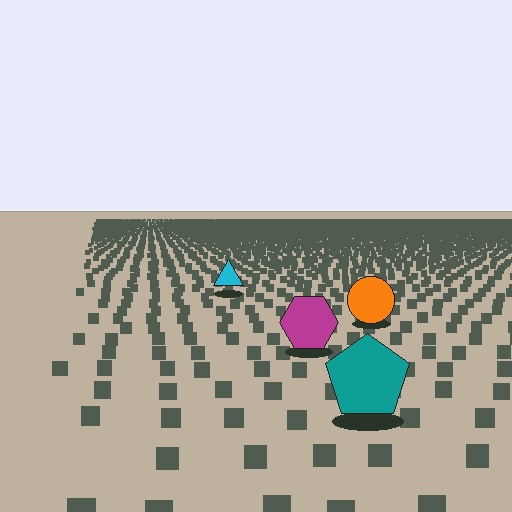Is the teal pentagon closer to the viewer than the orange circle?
Yes. The teal pentagon is closer — you can tell from the texture gradient: the ground texture is coarser near it.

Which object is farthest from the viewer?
The cyan triangle is farthest from the viewer. It appears smaller and the ground texture around it is denser.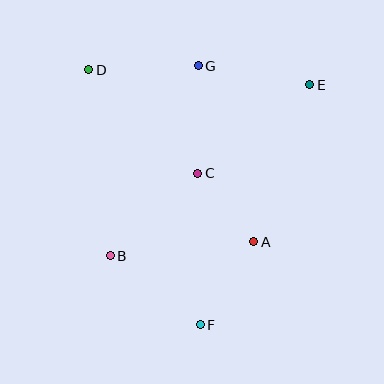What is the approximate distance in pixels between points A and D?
The distance between A and D is approximately 238 pixels.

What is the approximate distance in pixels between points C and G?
The distance between C and G is approximately 108 pixels.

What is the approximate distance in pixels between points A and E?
The distance between A and E is approximately 166 pixels.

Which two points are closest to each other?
Points A and C are closest to each other.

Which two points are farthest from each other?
Points D and F are farthest from each other.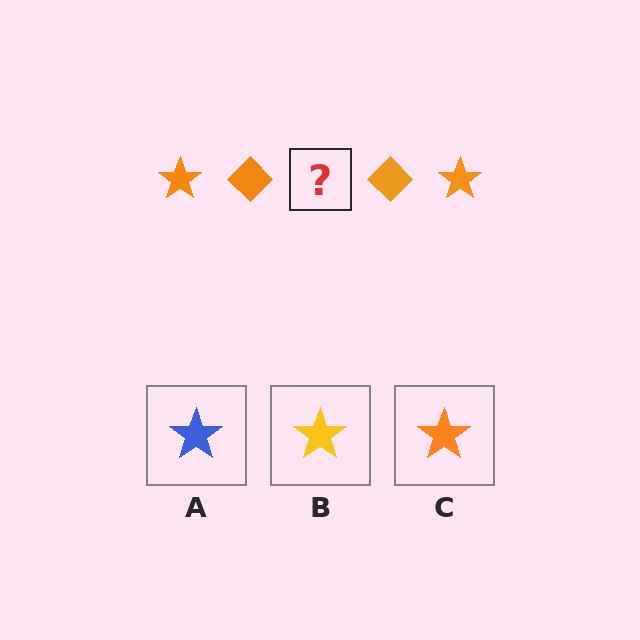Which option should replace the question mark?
Option C.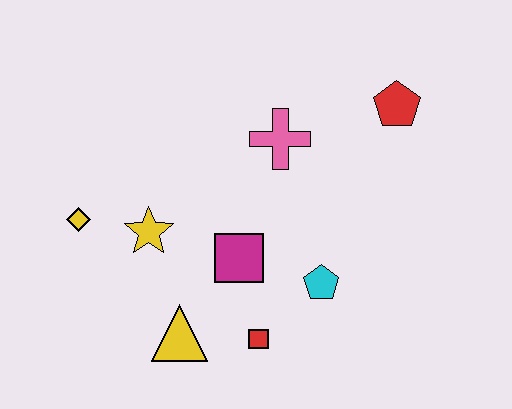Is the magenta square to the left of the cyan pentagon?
Yes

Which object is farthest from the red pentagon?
The yellow diamond is farthest from the red pentagon.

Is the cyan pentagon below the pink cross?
Yes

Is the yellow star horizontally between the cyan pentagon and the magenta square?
No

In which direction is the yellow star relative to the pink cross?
The yellow star is to the left of the pink cross.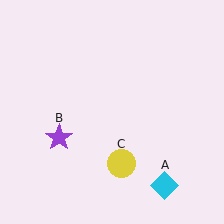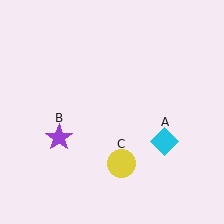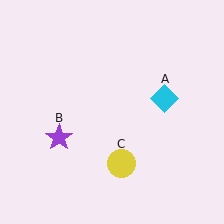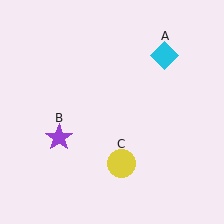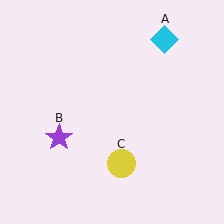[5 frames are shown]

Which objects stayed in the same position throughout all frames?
Purple star (object B) and yellow circle (object C) remained stationary.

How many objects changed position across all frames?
1 object changed position: cyan diamond (object A).